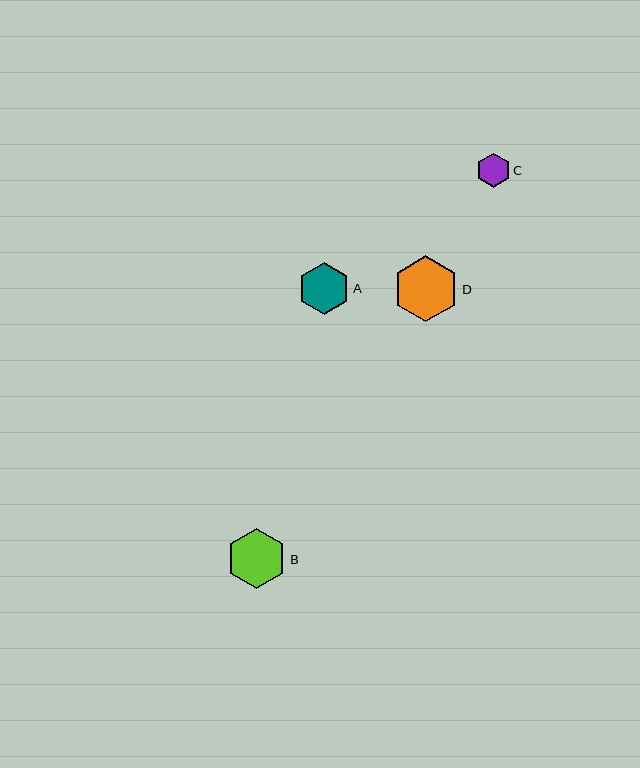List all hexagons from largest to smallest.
From largest to smallest: D, B, A, C.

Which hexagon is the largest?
Hexagon D is the largest with a size of approximately 66 pixels.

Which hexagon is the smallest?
Hexagon C is the smallest with a size of approximately 34 pixels.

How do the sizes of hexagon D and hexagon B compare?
Hexagon D and hexagon B are approximately the same size.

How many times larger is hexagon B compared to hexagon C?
Hexagon B is approximately 1.8 times the size of hexagon C.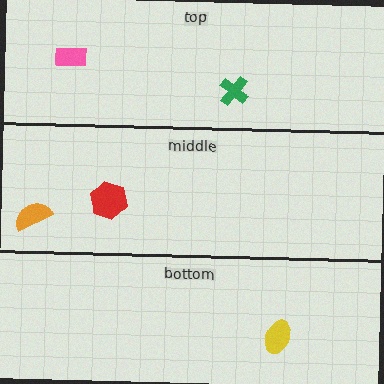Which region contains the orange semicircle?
The middle region.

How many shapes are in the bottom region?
1.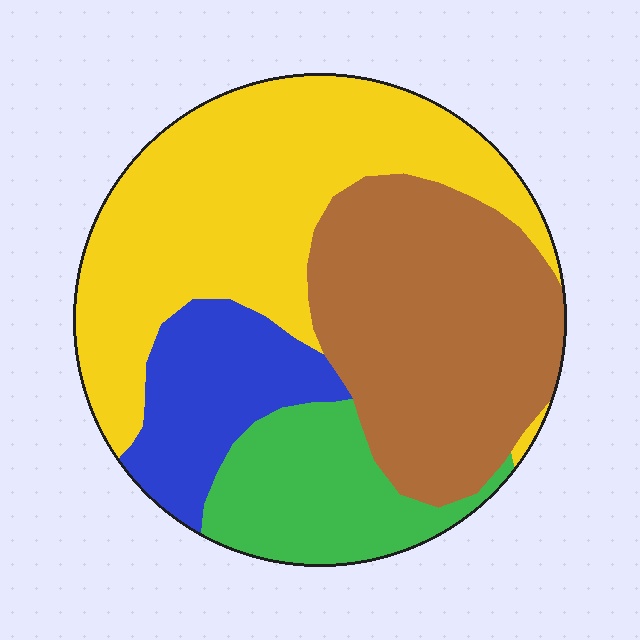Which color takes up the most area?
Yellow, at roughly 40%.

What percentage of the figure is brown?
Brown takes up between a sixth and a third of the figure.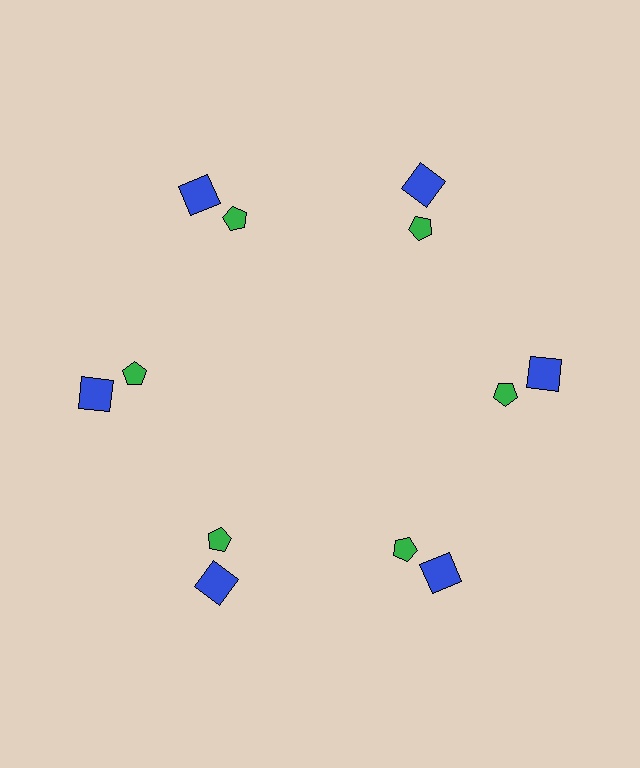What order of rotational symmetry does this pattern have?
This pattern has 6-fold rotational symmetry.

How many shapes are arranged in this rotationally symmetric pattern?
There are 12 shapes, arranged in 6 groups of 2.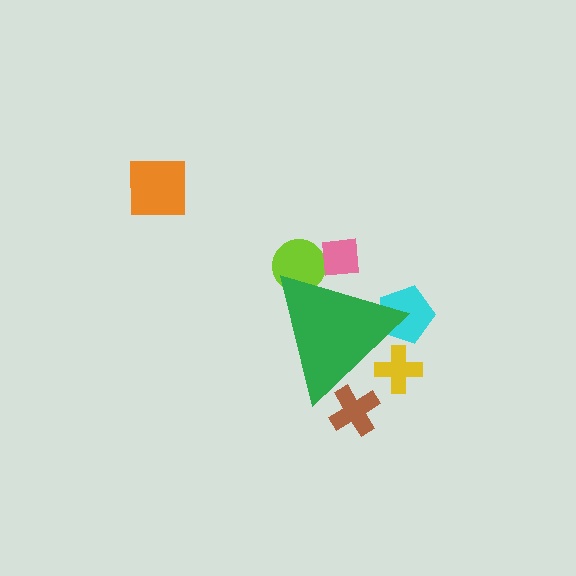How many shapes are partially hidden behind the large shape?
5 shapes are partially hidden.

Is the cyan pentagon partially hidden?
Yes, the cyan pentagon is partially hidden behind the green triangle.